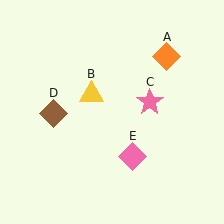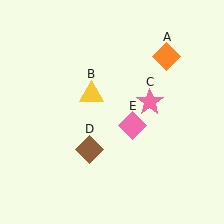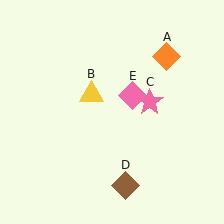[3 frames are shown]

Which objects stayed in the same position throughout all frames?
Orange diamond (object A) and yellow triangle (object B) and pink star (object C) remained stationary.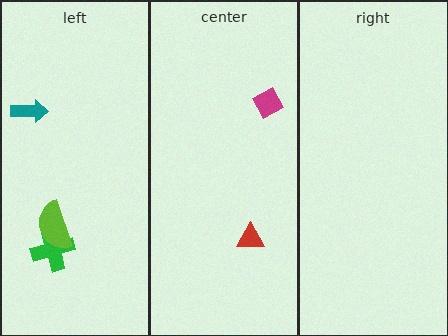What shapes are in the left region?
The green cross, the teal arrow, the lime semicircle.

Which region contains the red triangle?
The center region.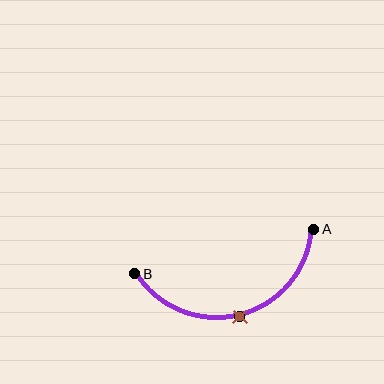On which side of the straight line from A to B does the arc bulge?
The arc bulges below the straight line connecting A and B.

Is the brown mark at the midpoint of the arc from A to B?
Yes. The brown mark lies on the arc at equal arc-length from both A and B — it is the arc midpoint.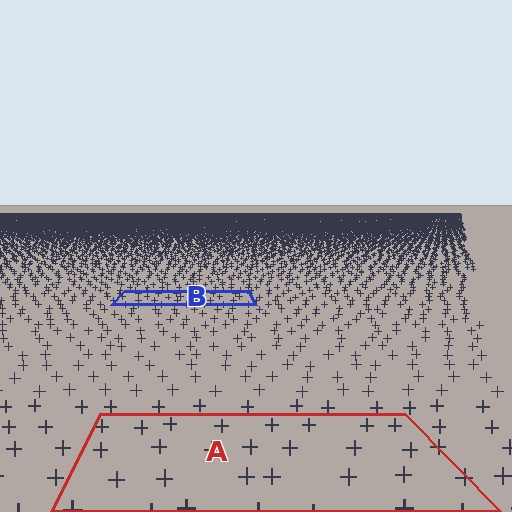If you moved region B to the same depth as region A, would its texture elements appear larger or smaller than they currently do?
They would appear larger. At a closer depth, the same texture elements are projected at a bigger on-screen size.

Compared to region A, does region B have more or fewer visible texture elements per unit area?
Region B has more texture elements per unit area — they are packed more densely because it is farther away.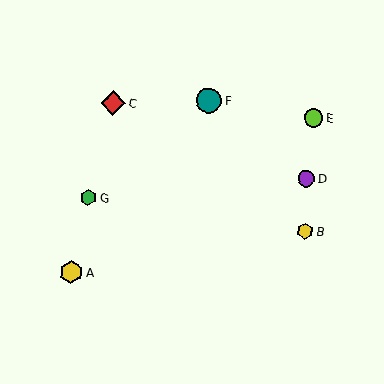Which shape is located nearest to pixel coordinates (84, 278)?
The yellow hexagon (labeled A) at (71, 272) is nearest to that location.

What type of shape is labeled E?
Shape E is a lime circle.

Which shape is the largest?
The red diamond (labeled C) is the largest.